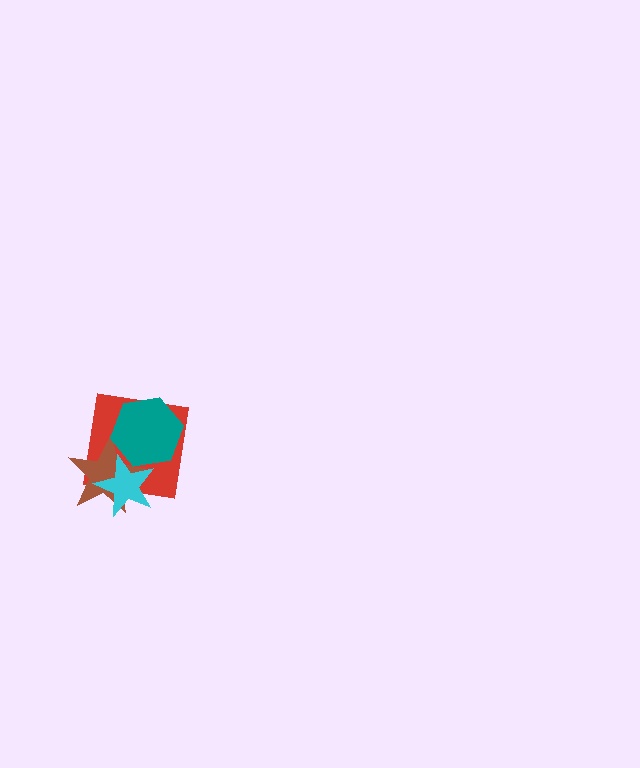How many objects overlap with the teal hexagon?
3 objects overlap with the teal hexagon.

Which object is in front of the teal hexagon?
The cyan star is in front of the teal hexagon.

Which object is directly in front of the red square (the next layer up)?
The brown star is directly in front of the red square.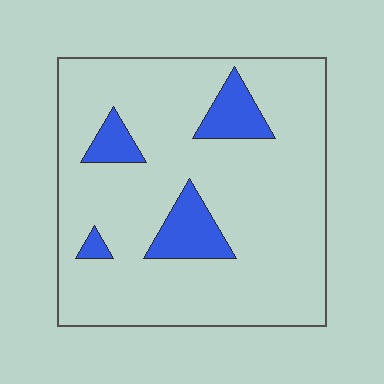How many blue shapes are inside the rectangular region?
4.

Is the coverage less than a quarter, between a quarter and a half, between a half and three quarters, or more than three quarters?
Less than a quarter.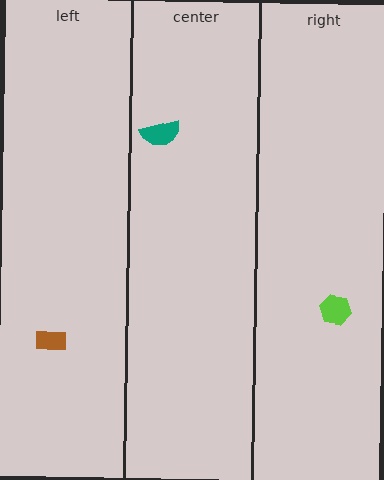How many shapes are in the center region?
1.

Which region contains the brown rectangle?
The left region.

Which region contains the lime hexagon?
The right region.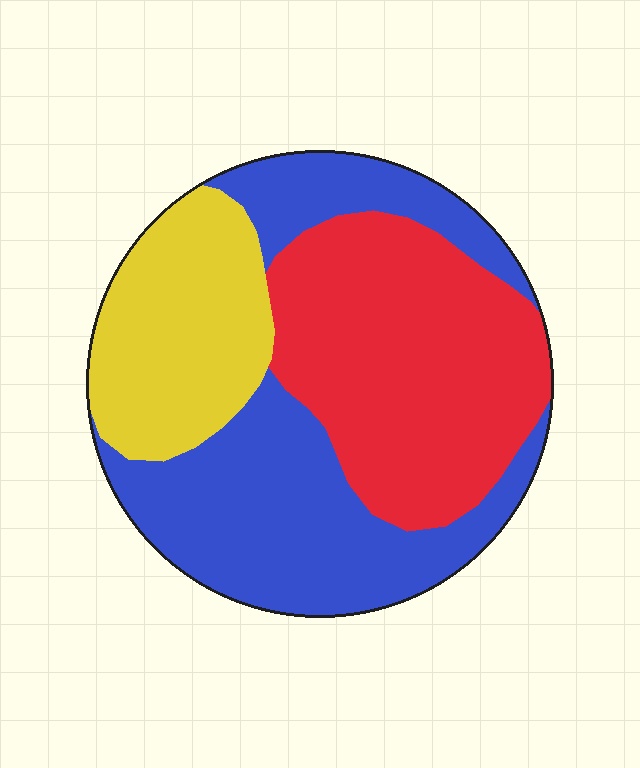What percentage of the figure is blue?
Blue takes up about two fifths (2/5) of the figure.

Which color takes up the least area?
Yellow, at roughly 20%.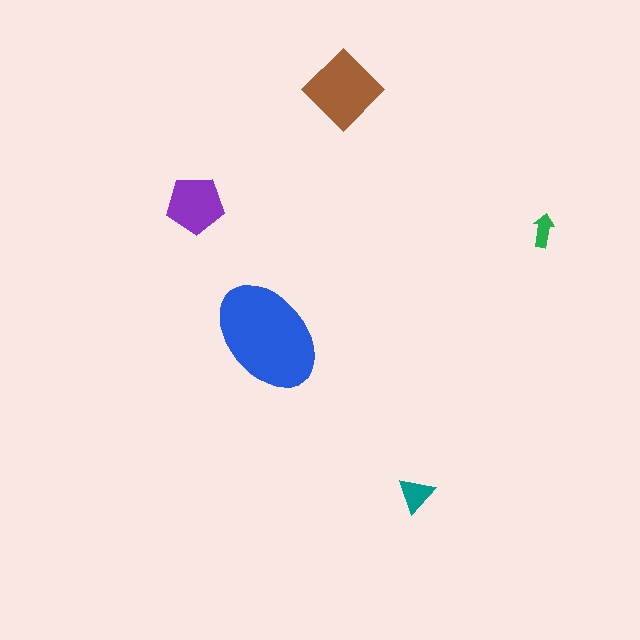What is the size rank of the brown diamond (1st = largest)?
2nd.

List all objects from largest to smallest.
The blue ellipse, the brown diamond, the purple pentagon, the teal triangle, the green arrow.